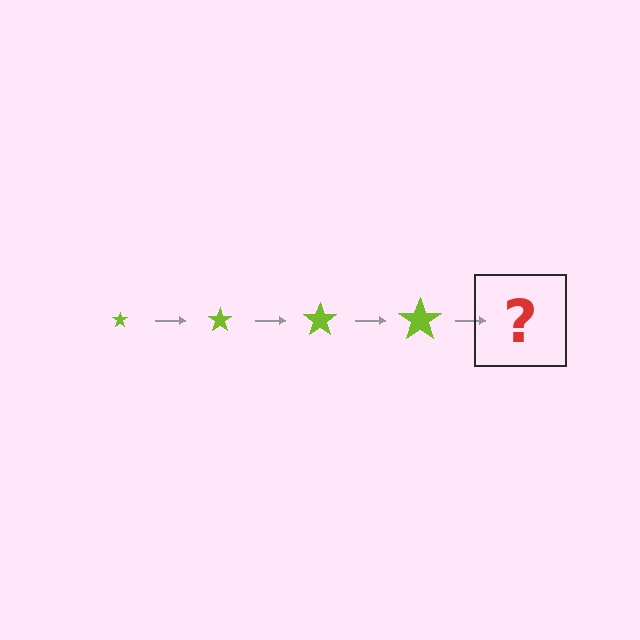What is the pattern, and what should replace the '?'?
The pattern is that the star gets progressively larger each step. The '?' should be a lime star, larger than the previous one.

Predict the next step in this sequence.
The next step is a lime star, larger than the previous one.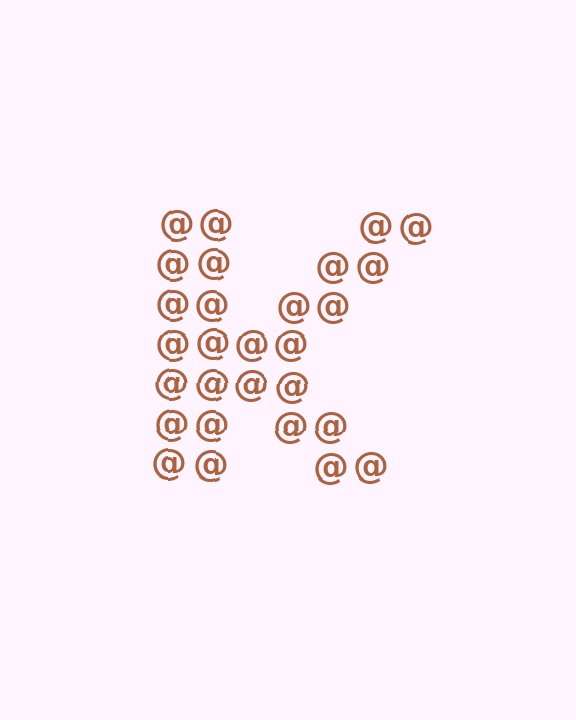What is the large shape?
The large shape is the letter K.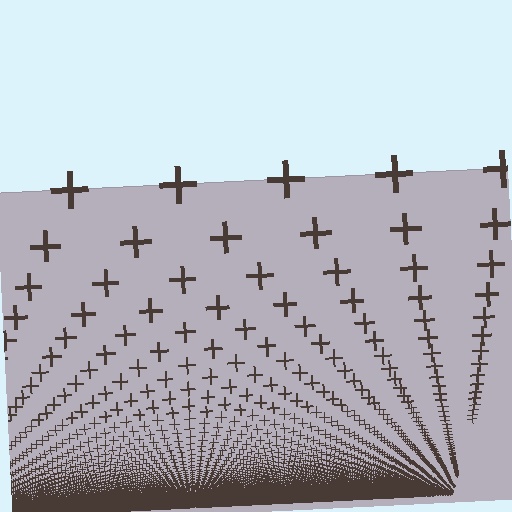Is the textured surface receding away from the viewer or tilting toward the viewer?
The surface appears to tilt toward the viewer. Texture elements get larger and sparser toward the top.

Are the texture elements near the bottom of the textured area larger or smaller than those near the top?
Smaller. The gradient is inverted — elements near the bottom are smaller and denser.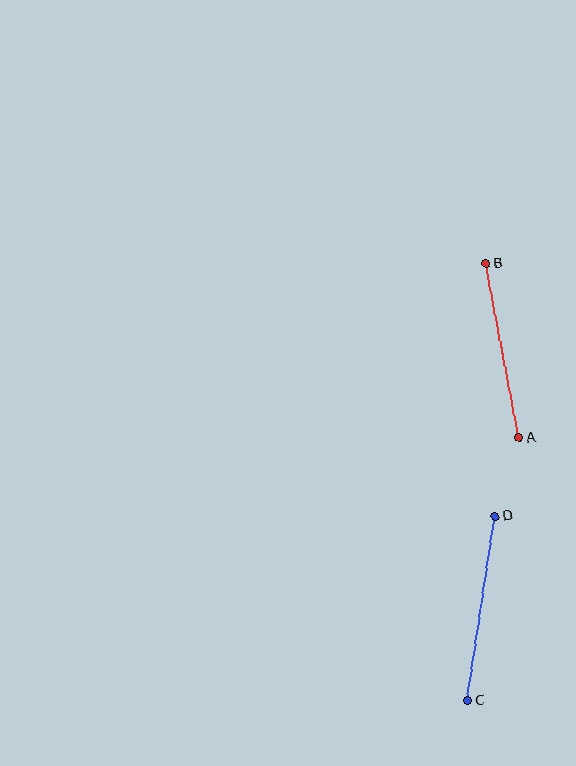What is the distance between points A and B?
The distance is approximately 178 pixels.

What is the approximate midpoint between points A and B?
The midpoint is at approximately (503, 350) pixels.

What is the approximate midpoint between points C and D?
The midpoint is at approximately (481, 608) pixels.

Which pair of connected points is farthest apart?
Points C and D are farthest apart.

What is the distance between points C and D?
The distance is approximately 186 pixels.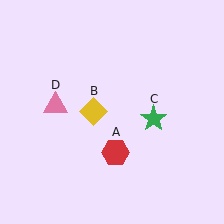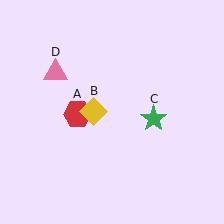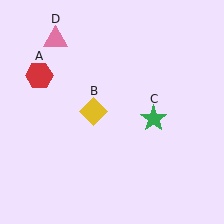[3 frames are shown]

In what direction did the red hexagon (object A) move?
The red hexagon (object A) moved up and to the left.